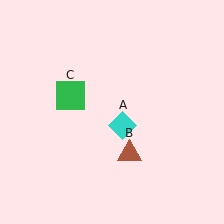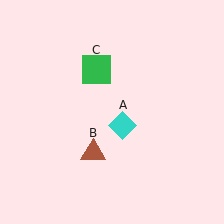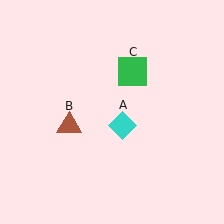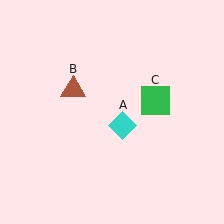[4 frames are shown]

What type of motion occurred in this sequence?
The brown triangle (object B), green square (object C) rotated clockwise around the center of the scene.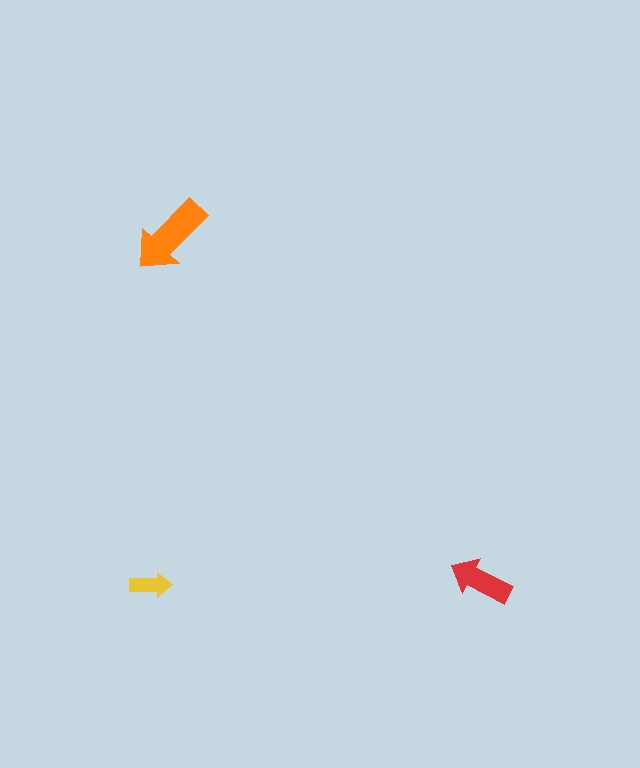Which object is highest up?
The orange arrow is topmost.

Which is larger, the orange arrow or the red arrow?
The orange one.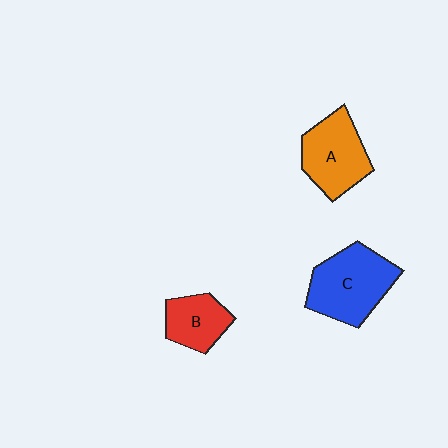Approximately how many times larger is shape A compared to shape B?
Approximately 1.4 times.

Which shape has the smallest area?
Shape B (red).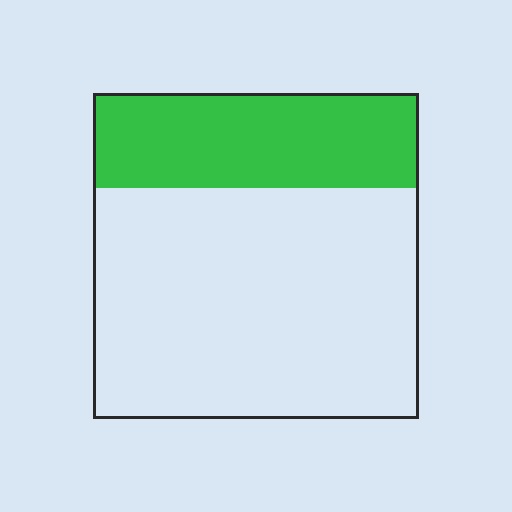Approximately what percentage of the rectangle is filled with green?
Approximately 30%.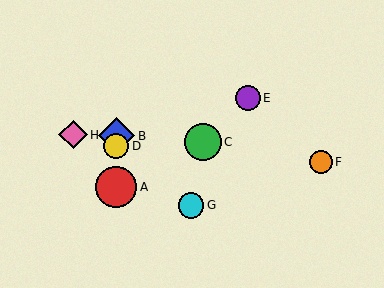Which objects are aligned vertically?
Objects A, B, D are aligned vertically.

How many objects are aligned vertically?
3 objects (A, B, D) are aligned vertically.